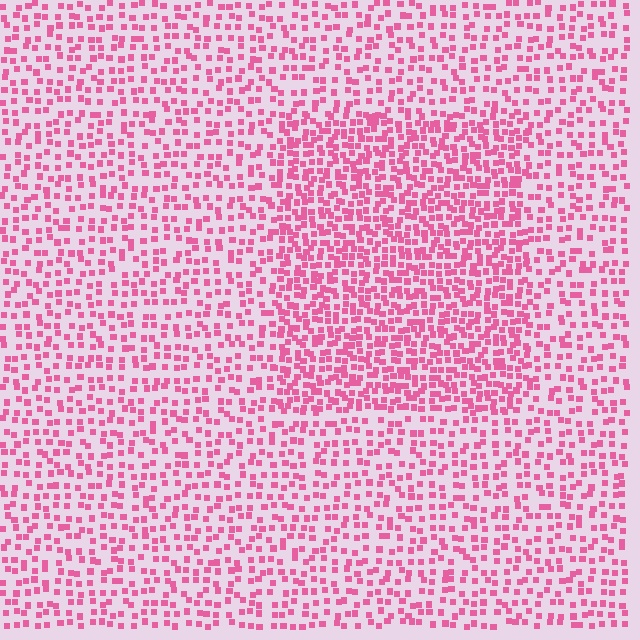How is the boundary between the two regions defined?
The boundary is defined by a change in element density (approximately 1.8x ratio). All elements are the same color, size, and shape.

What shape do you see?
I see a rectangle.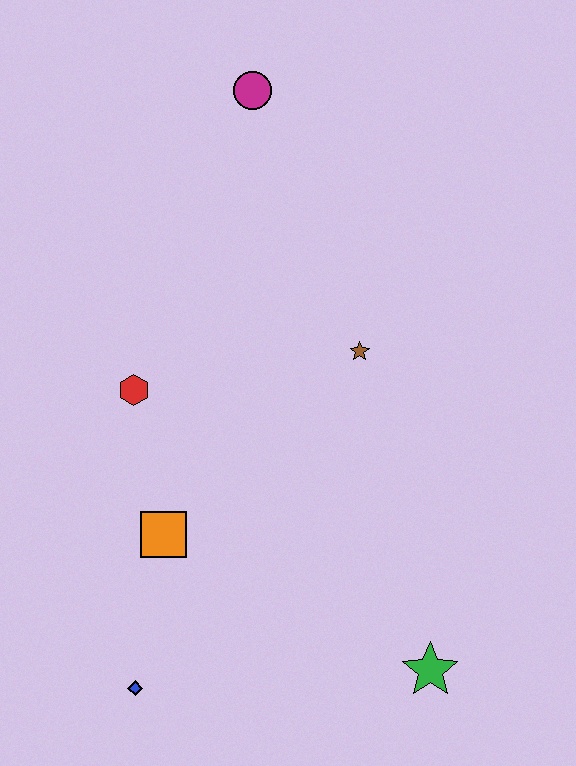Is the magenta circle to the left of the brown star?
Yes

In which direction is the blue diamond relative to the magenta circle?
The blue diamond is below the magenta circle.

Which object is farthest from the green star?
The magenta circle is farthest from the green star.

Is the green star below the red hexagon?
Yes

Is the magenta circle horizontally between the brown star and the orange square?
Yes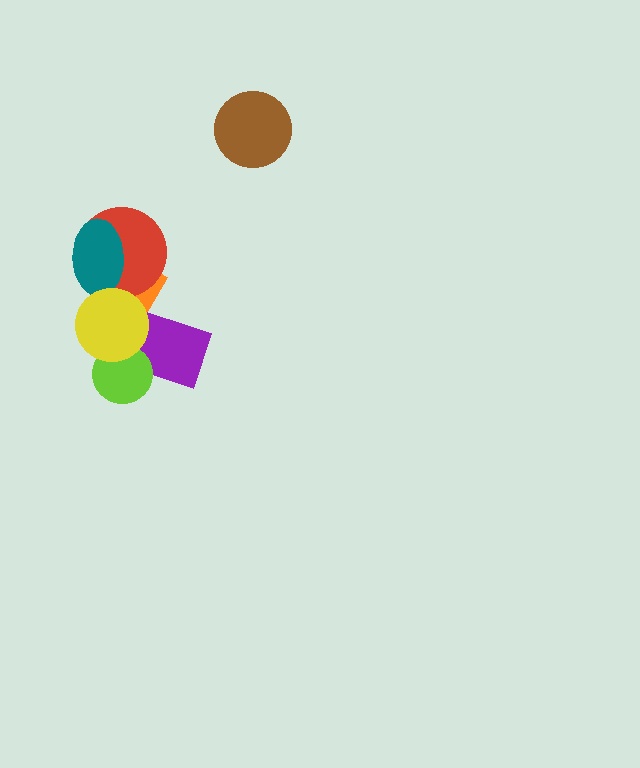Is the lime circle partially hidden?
Yes, it is partially covered by another shape.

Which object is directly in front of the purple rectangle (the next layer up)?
The lime circle is directly in front of the purple rectangle.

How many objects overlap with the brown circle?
0 objects overlap with the brown circle.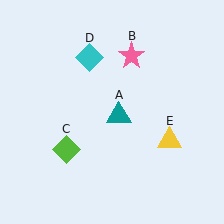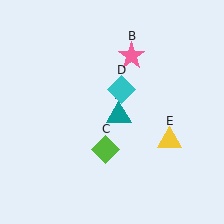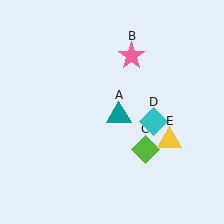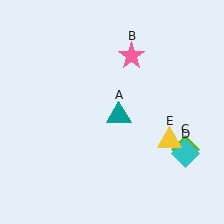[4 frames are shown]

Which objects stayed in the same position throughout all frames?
Teal triangle (object A) and pink star (object B) and yellow triangle (object E) remained stationary.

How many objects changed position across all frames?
2 objects changed position: lime diamond (object C), cyan diamond (object D).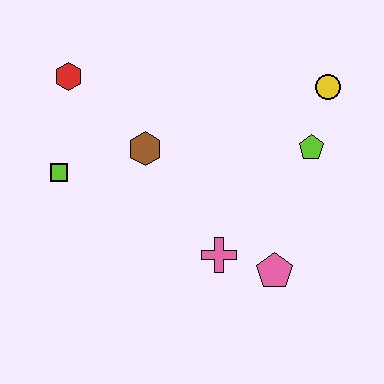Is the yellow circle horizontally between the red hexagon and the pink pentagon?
No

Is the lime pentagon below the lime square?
No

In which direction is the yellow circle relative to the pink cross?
The yellow circle is above the pink cross.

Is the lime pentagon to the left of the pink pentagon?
No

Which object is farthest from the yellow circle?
The lime square is farthest from the yellow circle.